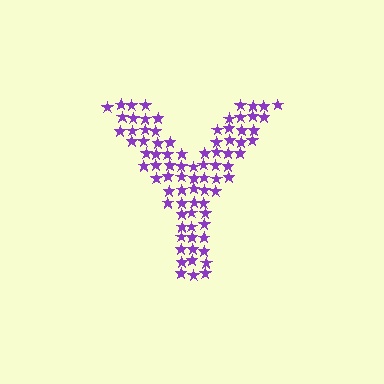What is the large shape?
The large shape is the letter Y.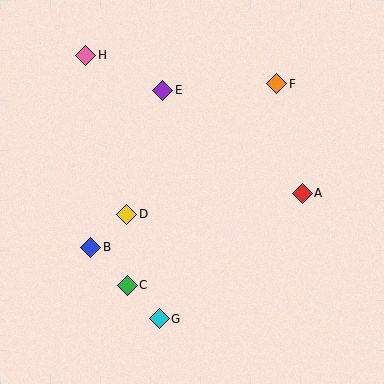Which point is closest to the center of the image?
Point D at (127, 214) is closest to the center.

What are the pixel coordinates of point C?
Point C is at (127, 285).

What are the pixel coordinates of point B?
Point B is at (91, 247).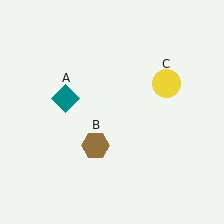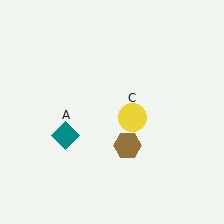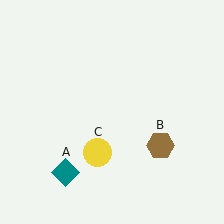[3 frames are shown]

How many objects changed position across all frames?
3 objects changed position: teal diamond (object A), brown hexagon (object B), yellow circle (object C).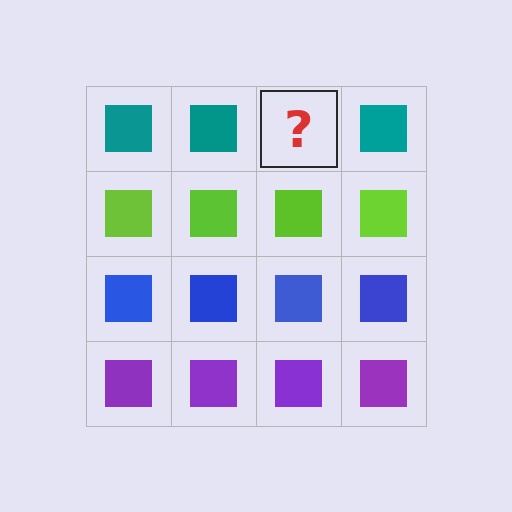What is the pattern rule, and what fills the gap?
The rule is that each row has a consistent color. The gap should be filled with a teal square.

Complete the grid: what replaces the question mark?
The question mark should be replaced with a teal square.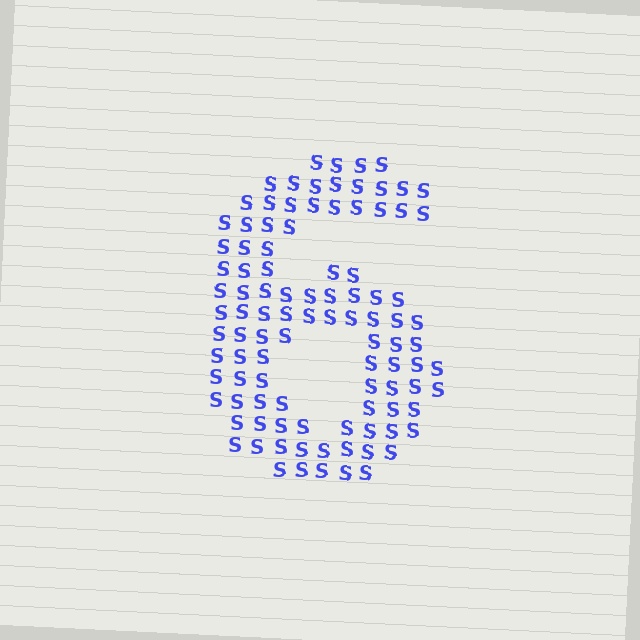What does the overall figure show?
The overall figure shows the digit 6.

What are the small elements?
The small elements are letter S's.